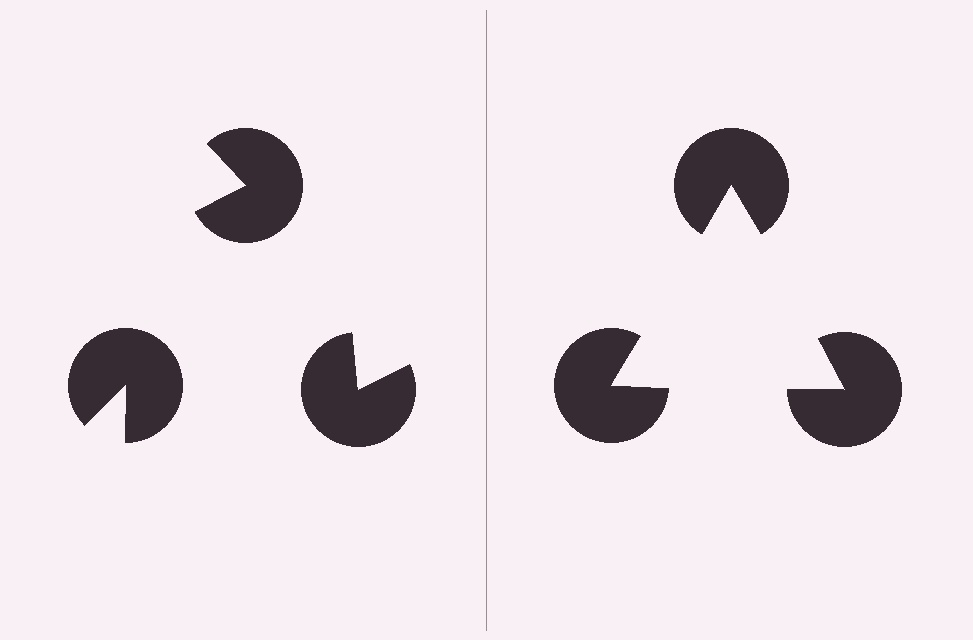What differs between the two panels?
The pac-man discs are positioned identically on both sides; only the wedge orientations differ. On the right they align to a triangle; on the left they are misaligned.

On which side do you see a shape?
An illusory triangle appears on the right side. On the left side the wedge cuts are rotated, so no coherent shape forms.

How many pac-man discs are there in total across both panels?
6 — 3 on each side.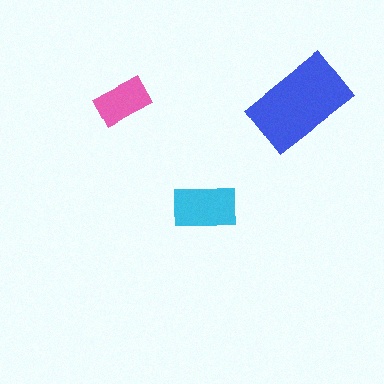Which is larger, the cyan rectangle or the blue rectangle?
The blue one.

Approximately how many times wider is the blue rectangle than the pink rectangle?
About 2 times wider.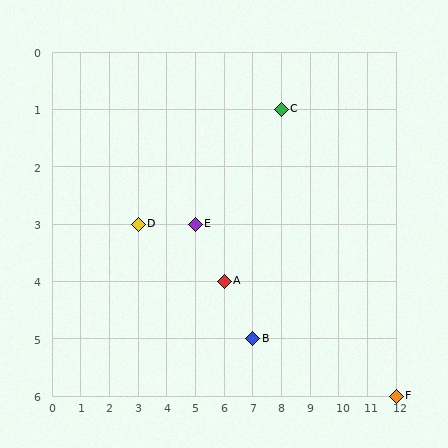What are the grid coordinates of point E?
Point E is at grid coordinates (5, 3).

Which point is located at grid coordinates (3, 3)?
Point D is at (3, 3).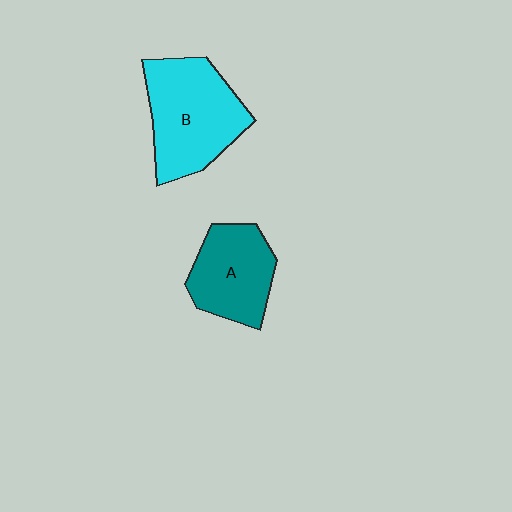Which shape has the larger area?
Shape B (cyan).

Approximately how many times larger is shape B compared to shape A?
Approximately 1.4 times.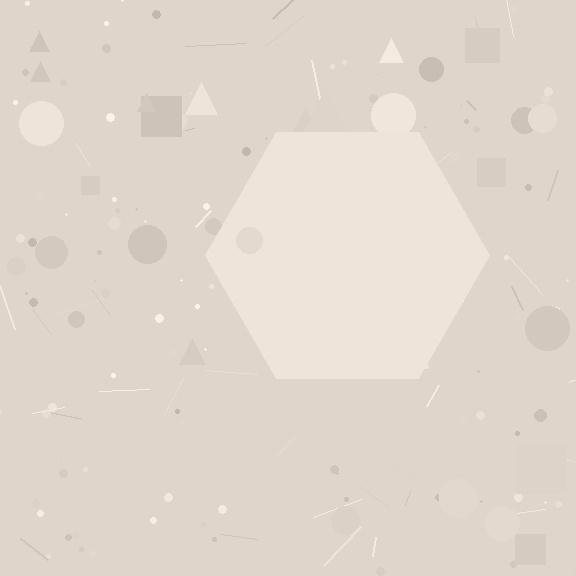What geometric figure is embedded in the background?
A hexagon is embedded in the background.